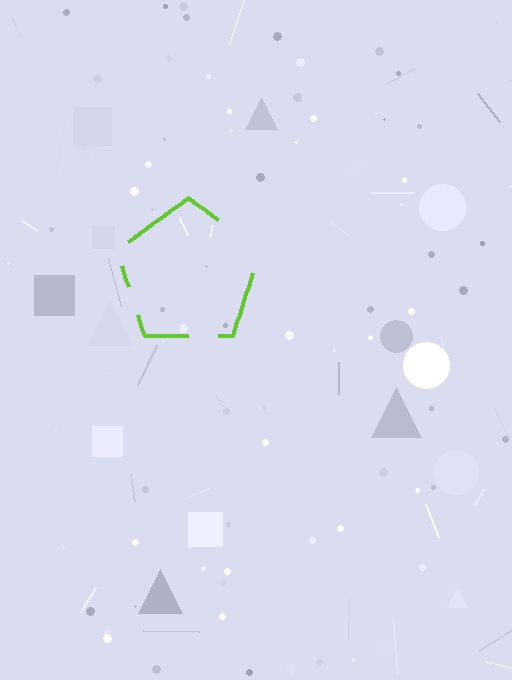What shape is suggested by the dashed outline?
The dashed outline suggests a pentagon.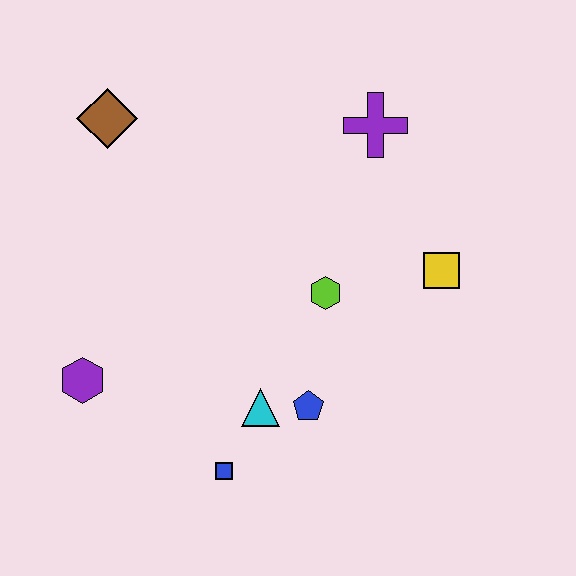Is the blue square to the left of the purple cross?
Yes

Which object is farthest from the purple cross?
The purple hexagon is farthest from the purple cross.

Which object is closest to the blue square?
The cyan triangle is closest to the blue square.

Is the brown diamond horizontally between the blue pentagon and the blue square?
No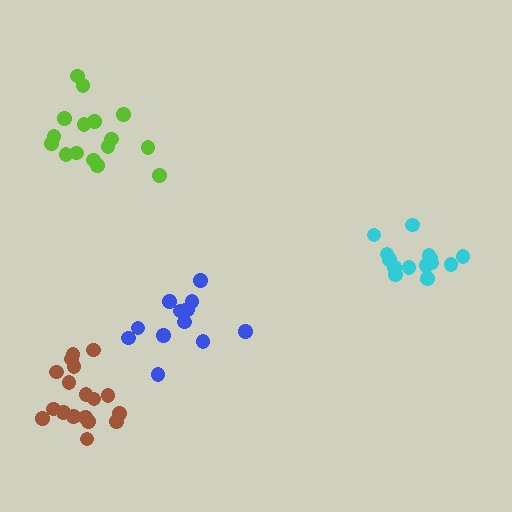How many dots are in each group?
Group 1: 12 dots, Group 2: 14 dots, Group 3: 18 dots, Group 4: 16 dots (60 total).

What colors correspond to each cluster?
The clusters are colored: blue, cyan, brown, lime.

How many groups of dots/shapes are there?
There are 4 groups.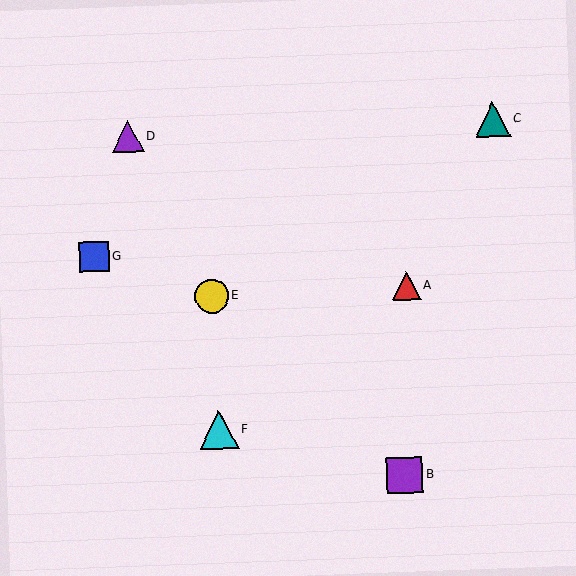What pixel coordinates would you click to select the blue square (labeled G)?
Click at (94, 257) to select the blue square G.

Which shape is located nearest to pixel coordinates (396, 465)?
The purple square (labeled B) at (405, 475) is nearest to that location.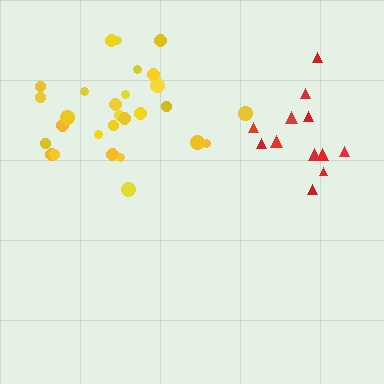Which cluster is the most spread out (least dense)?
Red.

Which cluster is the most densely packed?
Yellow.